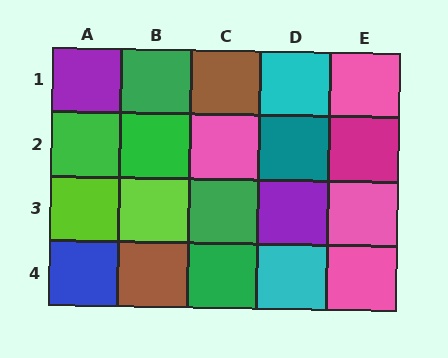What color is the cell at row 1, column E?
Pink.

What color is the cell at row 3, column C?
Green.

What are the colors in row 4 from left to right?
Blue, brown, green, cyan, pink.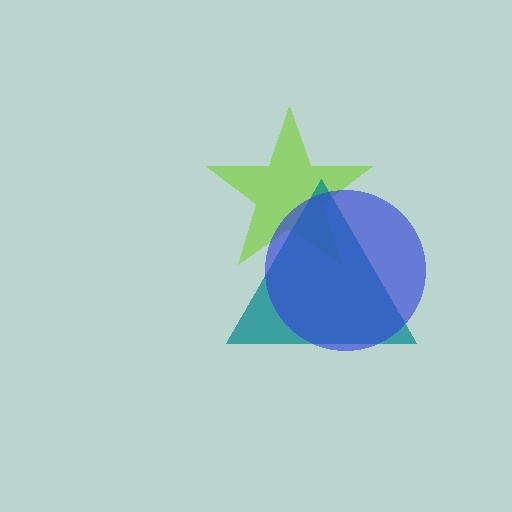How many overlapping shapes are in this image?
There are 3 overlapping shapes in the image.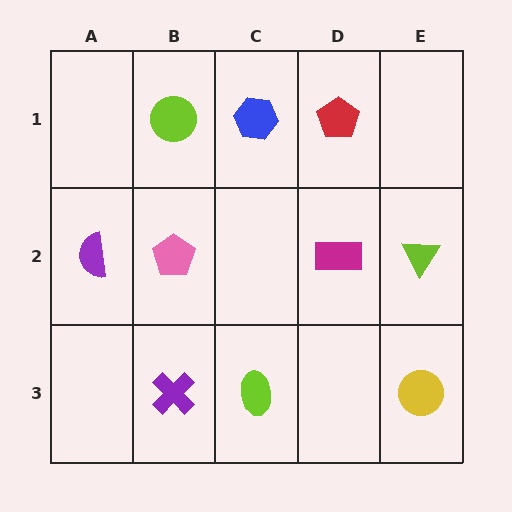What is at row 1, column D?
A red pentagon.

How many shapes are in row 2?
4 shapes.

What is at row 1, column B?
A lime circle.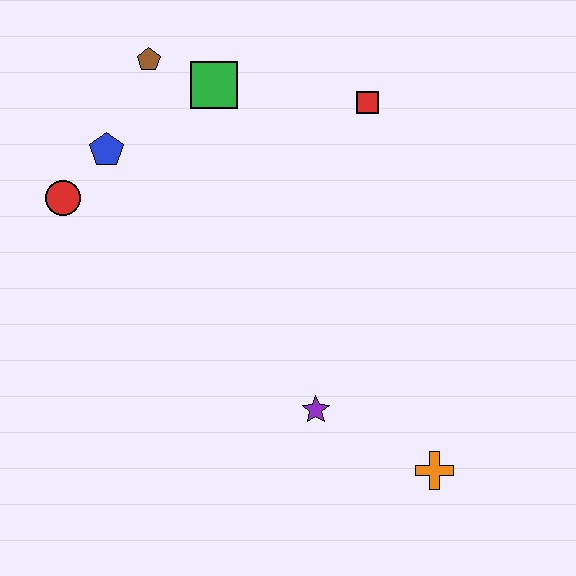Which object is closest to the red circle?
The blue pentagon is closest to the red circle.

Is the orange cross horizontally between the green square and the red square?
No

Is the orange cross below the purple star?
Yes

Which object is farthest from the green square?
The orange cross is farthest from the green square.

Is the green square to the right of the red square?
No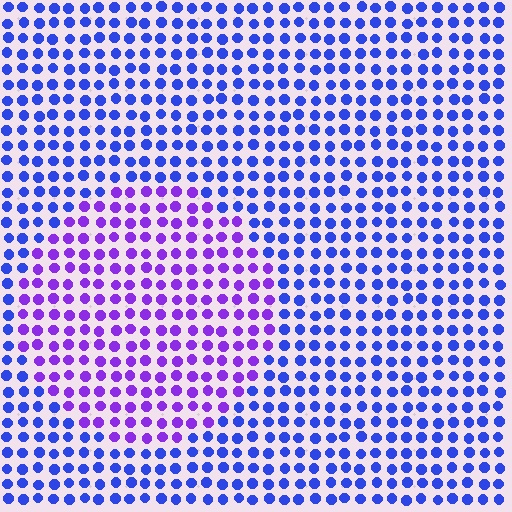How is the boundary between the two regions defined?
The boundary is defined purely by a slight shift in hue (about 40 degrees). Spacing, size, and orientation are identical on both sides.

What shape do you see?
I see a circle.